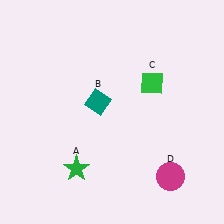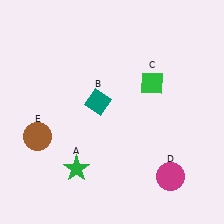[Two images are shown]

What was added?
A brown circle (E) was added in Image 2.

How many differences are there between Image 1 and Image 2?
There is 1 difference between the two images.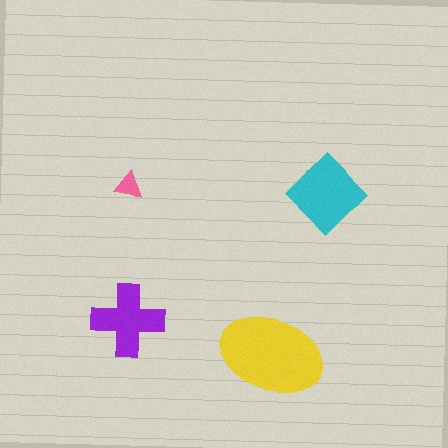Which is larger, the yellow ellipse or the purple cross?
The yellow ellipse.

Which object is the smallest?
The pink triangle.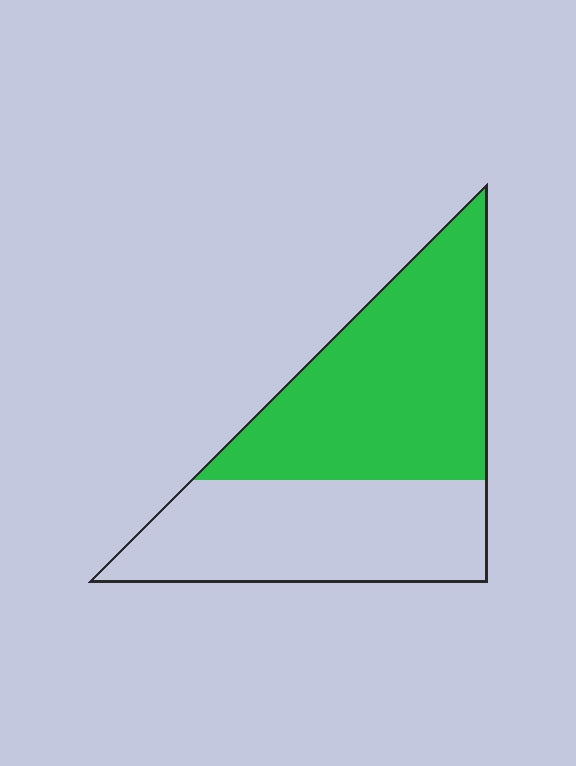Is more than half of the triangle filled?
Yes.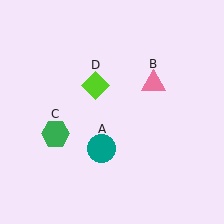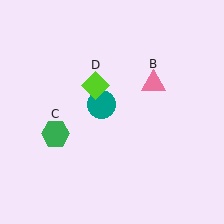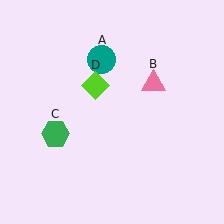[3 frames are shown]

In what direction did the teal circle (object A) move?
The teal circle (object A) moved up.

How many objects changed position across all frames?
1 object changed position: teal circle (object A).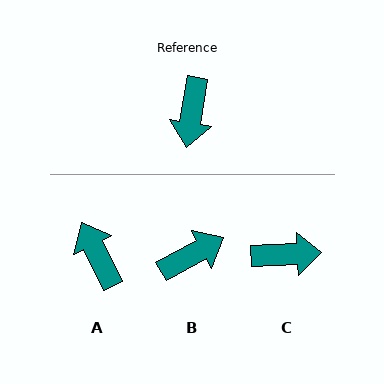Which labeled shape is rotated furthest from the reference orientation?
A, about 145 degrees away.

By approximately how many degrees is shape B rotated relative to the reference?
Approximately 127 degrees counter-clockwise.